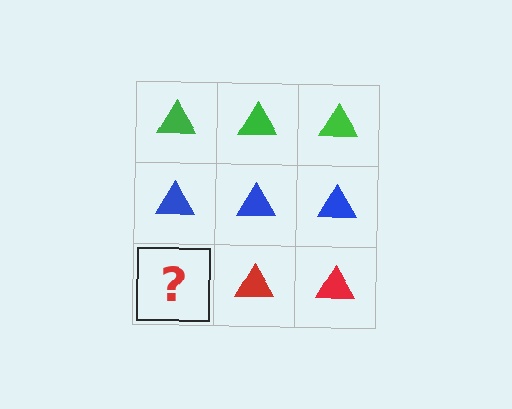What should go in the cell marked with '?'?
The missing cell should contain a red triangle.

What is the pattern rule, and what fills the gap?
The rule is that each row has a consistent color. The gap should be filled with a red triangle.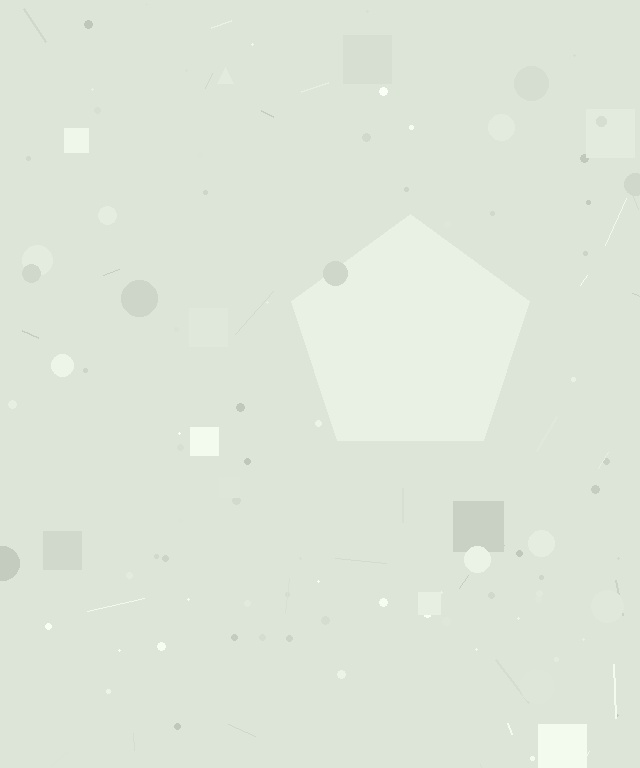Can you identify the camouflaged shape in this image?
The camouflaged shape is a pentagon.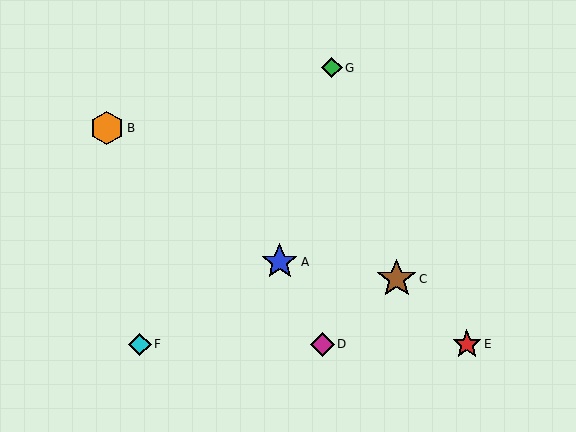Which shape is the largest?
The brown star (labeled C) is the largest.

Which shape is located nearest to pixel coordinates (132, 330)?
The cyan diamond (labeled F) at (140, 344) is nearest to that location.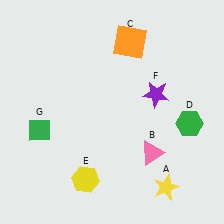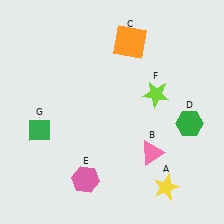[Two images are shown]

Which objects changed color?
E changed from yellow to pink. F changed from purple to lime.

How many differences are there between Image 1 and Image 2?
There are 2 differences between the two images.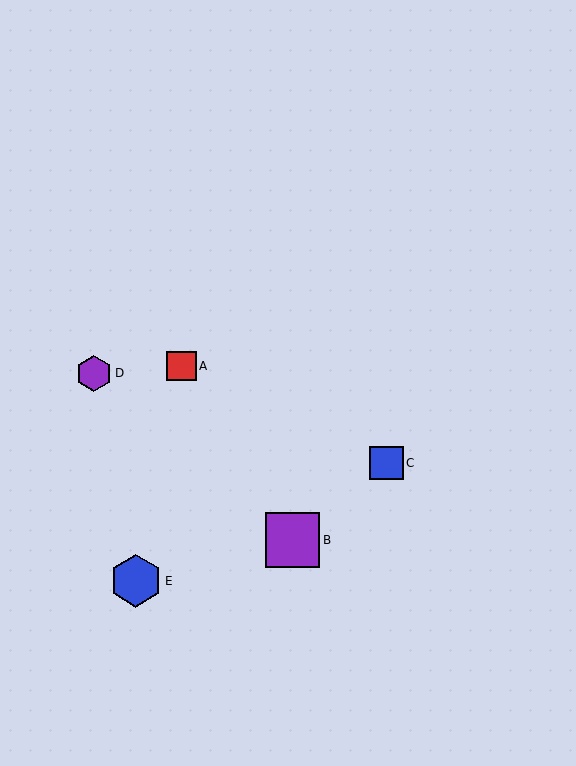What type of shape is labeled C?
Shape C is a blue square.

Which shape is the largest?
The purple square (labeled B) is the largest.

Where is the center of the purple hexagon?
The center of the purple hexagon is at (94, 373).